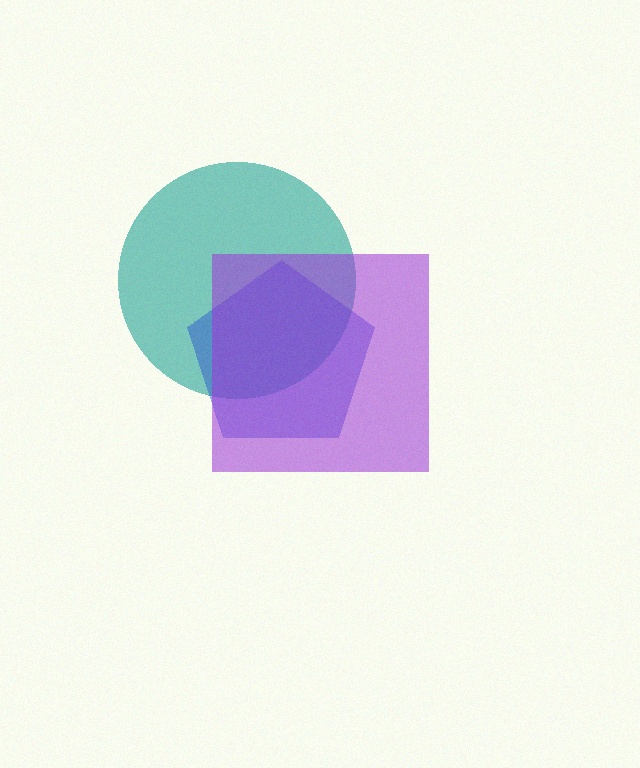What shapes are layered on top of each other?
The layered shapes are: a teal circle, a blue pentagon, a purple square.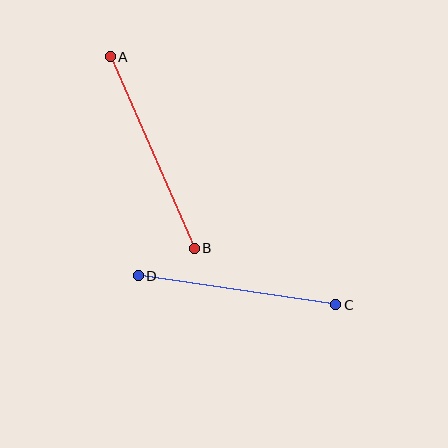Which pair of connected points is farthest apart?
Points A and B are farthest apart.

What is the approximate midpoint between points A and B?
The midpoint is at approximately (152, 153) pixels.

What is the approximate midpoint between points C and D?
The midpoint is at approximately (237, 290) pixels.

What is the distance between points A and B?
The distance is approximately 209 pixels.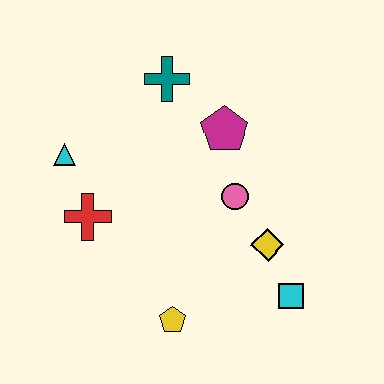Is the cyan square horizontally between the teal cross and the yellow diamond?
No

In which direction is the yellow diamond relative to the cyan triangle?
The yellow diamond is to the right of the cyan triangle.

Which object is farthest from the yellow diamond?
The cyan triangle is farthest from the yellow diamond.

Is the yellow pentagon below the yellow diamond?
Yes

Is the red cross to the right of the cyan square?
No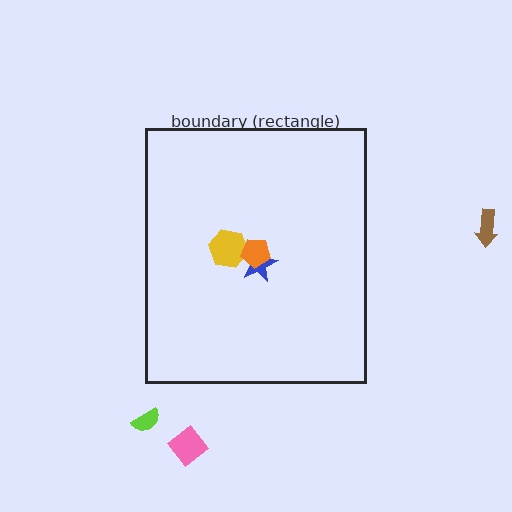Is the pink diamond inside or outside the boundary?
Outside.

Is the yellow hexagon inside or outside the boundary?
Inside.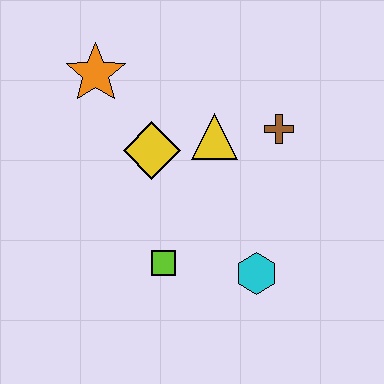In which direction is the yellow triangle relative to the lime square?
The yellow triangle is above the lime square.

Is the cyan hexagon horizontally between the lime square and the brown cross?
Yes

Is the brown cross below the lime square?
No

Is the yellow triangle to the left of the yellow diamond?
No